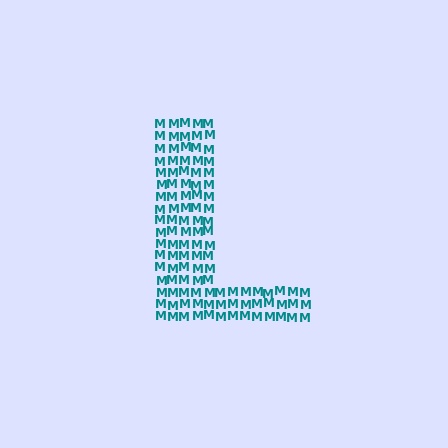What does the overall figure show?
The overall figure shows the letter L.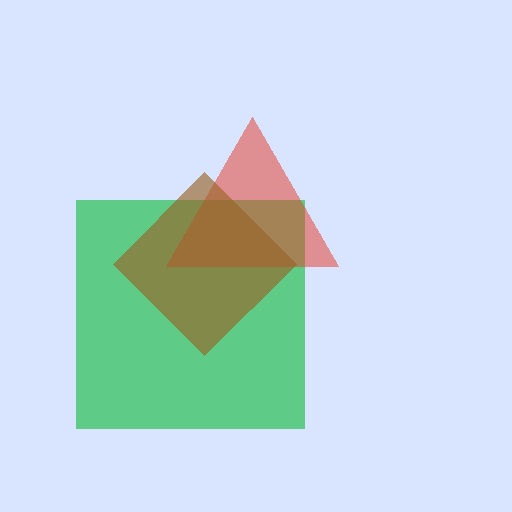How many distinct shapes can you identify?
There are 3 distinct shapes: a green square, a red triangle, a brown diamond.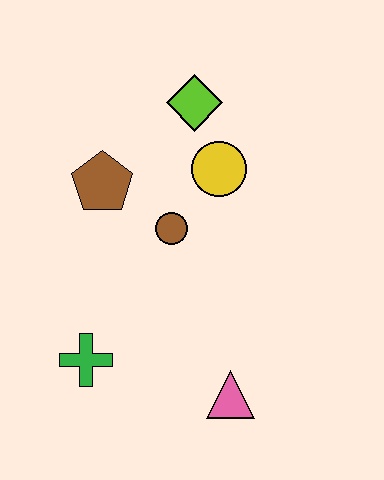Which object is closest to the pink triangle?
The green cross is closest to the pink triangle.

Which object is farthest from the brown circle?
The pink triangle is farthest from the brown circle.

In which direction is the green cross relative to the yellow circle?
The green cross is below the yellow circle.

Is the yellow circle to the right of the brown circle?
Yes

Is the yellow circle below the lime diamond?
Yes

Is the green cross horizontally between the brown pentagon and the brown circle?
No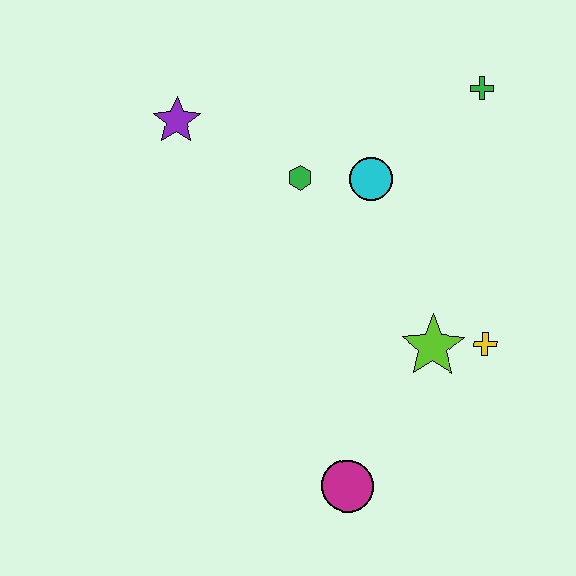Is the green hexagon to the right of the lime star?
No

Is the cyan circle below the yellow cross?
No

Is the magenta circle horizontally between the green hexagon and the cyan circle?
Yes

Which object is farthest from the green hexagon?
The magenta circle is farthest from the green hexagon.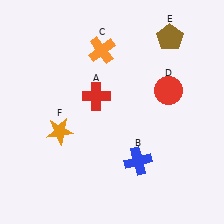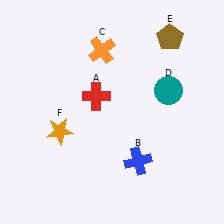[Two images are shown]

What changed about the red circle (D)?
In Image 1, D is red. In Image 2, it changed to teal.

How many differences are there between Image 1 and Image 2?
There is 1 difference between the two images.